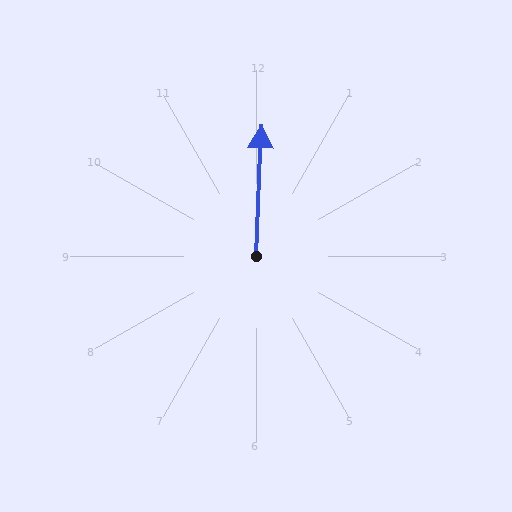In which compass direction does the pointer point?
North.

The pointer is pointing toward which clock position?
Roughly 12 o'clock.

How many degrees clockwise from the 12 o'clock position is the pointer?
Approximately 2 degrees.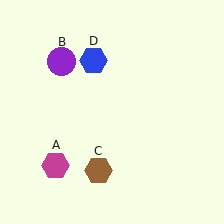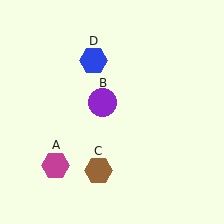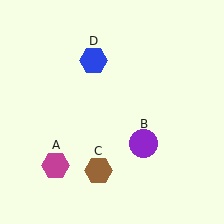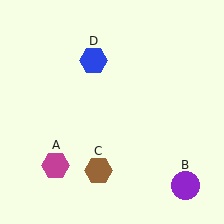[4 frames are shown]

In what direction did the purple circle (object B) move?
The purple circle (object B) moved down and to the right.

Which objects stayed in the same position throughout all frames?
Magenta hexagon (object A) and brown hexagon (object C) and blue hexagon (object D) remained stationary.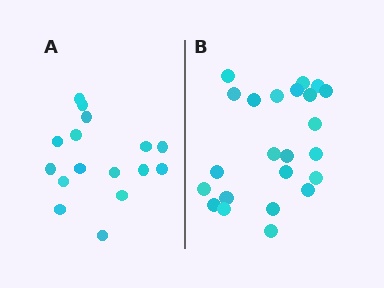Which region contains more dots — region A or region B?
Region B (the right region) has more dots.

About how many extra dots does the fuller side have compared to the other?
Region B has roughly 8 or so more dots than region A.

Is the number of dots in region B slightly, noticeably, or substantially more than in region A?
Region B has noticeably more, but not dramatically so. The ratio is roughly 1.4 to 1.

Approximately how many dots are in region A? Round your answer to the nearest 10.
About 20 dots. (The exact count is 16, which rounds to 20.)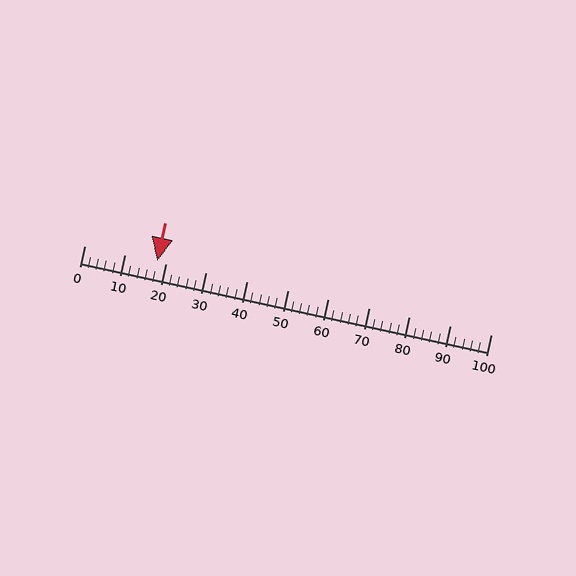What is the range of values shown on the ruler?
The ruler shows values from 0 to 100.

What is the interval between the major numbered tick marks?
The major tick marks are spaced 10 units apart.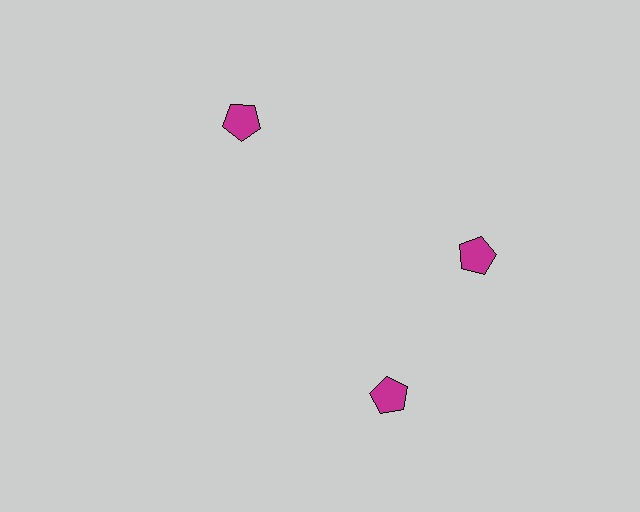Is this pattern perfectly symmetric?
No. The 3 magenta pentagons are arranged in a ring, but one element near the 7 o'clock position is rotated out of alignment along the ring, breaking the 3-fold rotational symmetry.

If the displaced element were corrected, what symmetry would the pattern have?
It would have 3-fold rotational symmetry — the pattern would map onto itself every 120 degrees.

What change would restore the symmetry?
The symmetry would be restored by rotating it back into even spacing with its neighbors so that all 3 pentagons sit at equal angles and equal distance from the center.